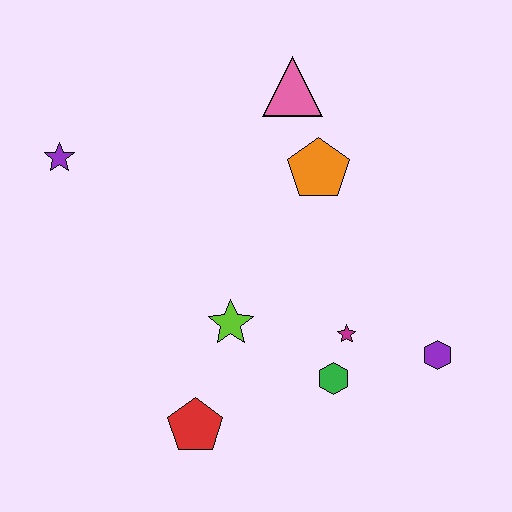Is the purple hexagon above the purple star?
No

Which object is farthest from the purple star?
The purple hexagon is farthest from the purple star.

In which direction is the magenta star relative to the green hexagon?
The magenta star is above the green hexagon.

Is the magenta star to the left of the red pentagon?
No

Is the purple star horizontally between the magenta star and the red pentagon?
No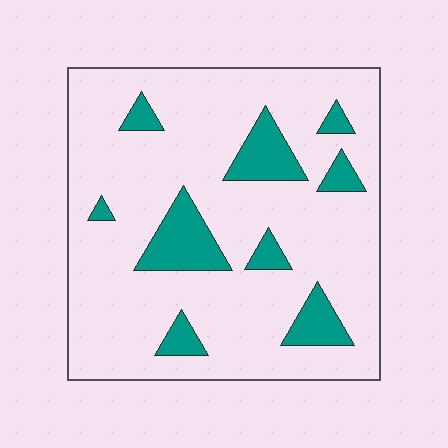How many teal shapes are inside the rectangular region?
9.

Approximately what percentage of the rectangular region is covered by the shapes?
Approximately 15%.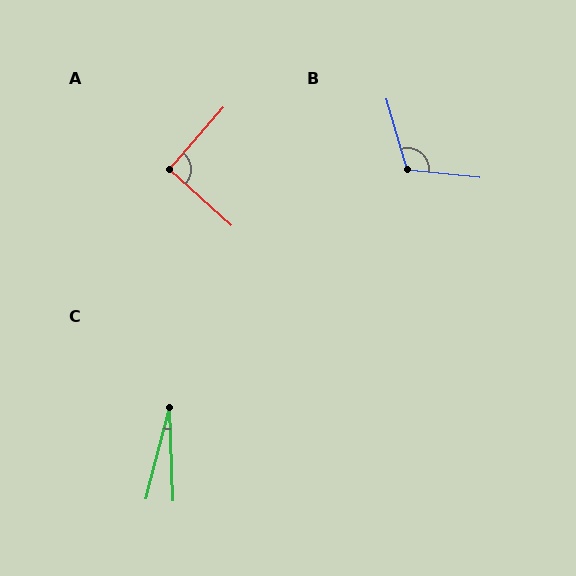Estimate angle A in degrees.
Approximately 91 degrees.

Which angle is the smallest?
C, at approximately 16 degrees.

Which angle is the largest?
B, at approximately 112 degrees.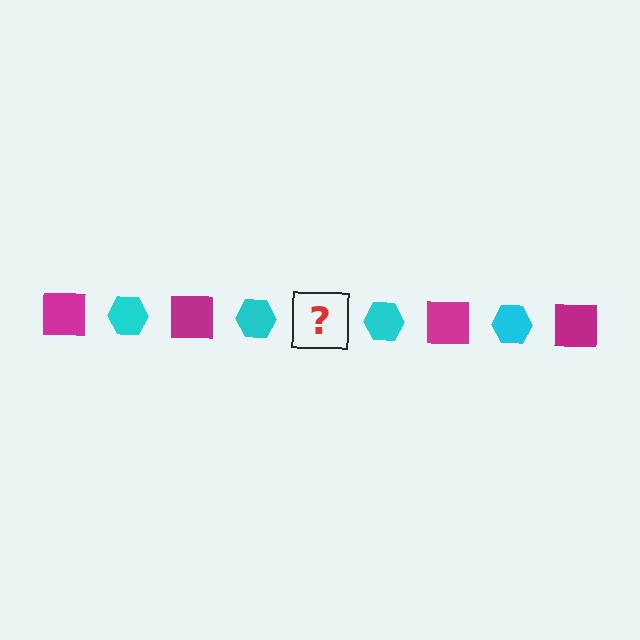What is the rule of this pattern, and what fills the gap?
The rule is that the pattern alternates between magenta square and cyan hexagon. The gap should be filled with a magenta square.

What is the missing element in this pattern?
The missing element is a magenta square.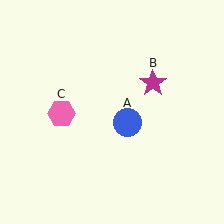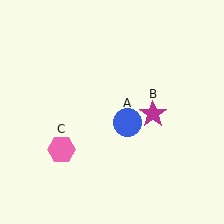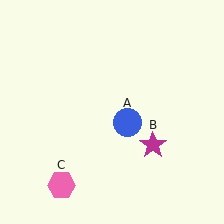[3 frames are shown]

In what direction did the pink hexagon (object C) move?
The pink hexagon (object C) moved down.